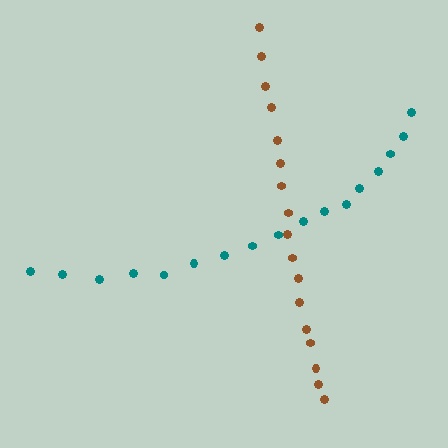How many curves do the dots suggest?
There are 2 distinct paths.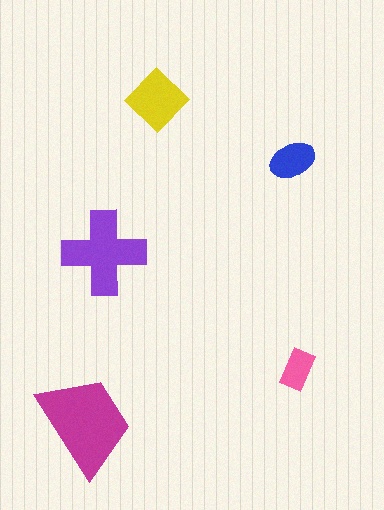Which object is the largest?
The magenta trapezoid.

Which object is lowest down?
The magenta trapezoid is bottommost.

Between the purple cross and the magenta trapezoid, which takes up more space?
The magenta trapezoid.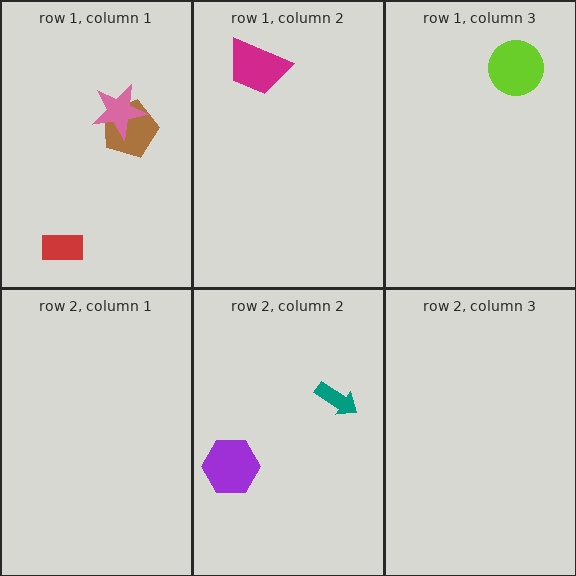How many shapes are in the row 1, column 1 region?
3.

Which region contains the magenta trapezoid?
The row 1, column 2 region.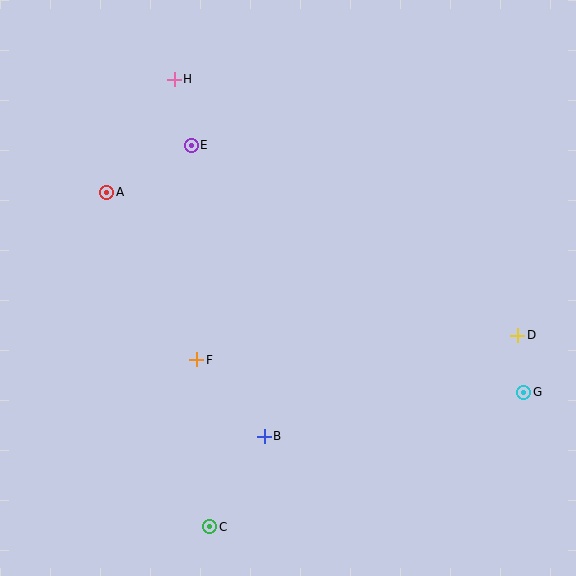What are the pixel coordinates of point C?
Point C is at (210, 527).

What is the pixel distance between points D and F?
The distance between D and F is 322 pixels.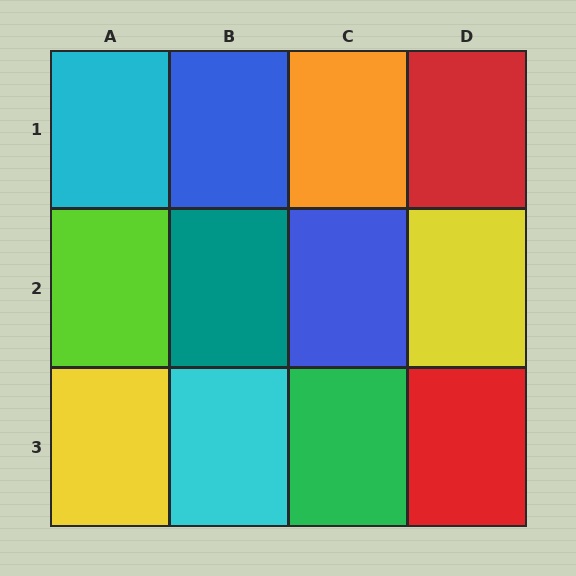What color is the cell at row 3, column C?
Green.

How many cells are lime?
1 cell is lime.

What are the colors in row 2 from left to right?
Lime, teal, blue, yellow.